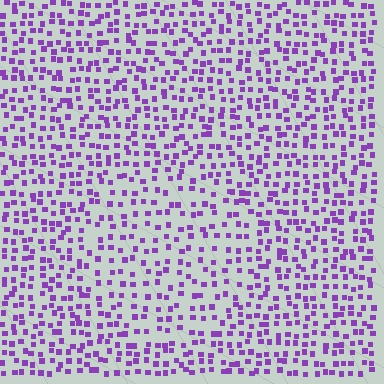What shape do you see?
I see a circle.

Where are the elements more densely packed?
The elements are more densely packed outside the circle boundary.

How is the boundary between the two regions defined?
The boundary is defined by a change in element density (approximately 1.5x ratio). All elements are the same color, size, and shape.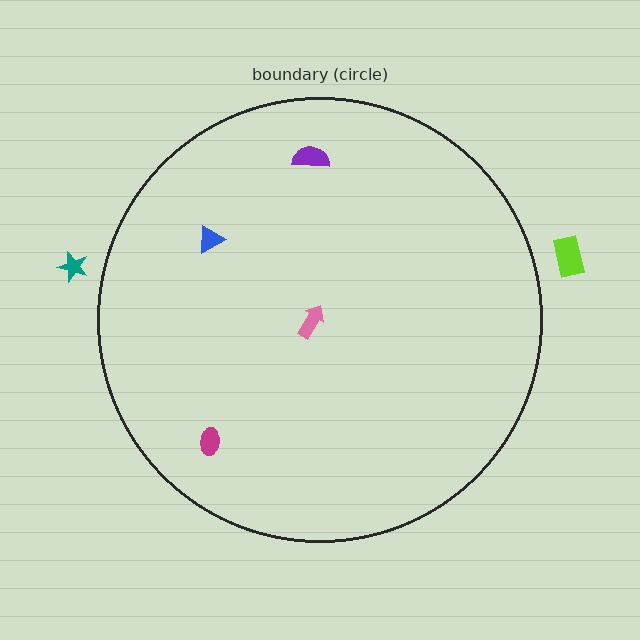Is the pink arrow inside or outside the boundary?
Inside.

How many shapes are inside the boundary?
4 inside, 2 outside.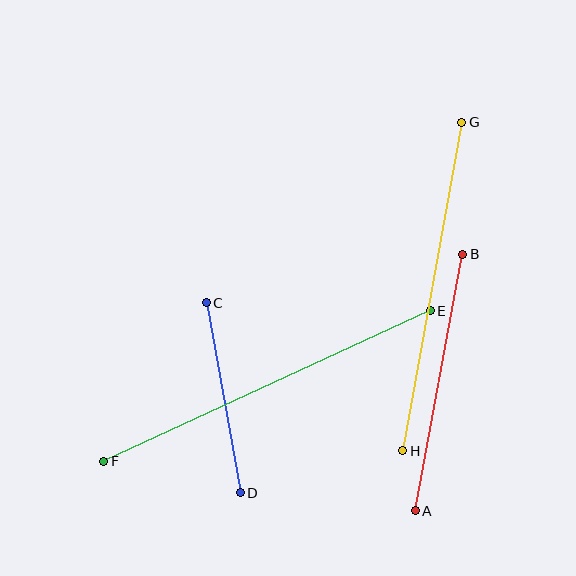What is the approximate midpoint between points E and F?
The midpoint is at approximately (267, 386) pixels.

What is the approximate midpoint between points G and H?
The midpoint is at approximately (432, 286) pixels.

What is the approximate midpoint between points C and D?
The midpoint is at approximately (223, 398) pixels.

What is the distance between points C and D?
The distance is approximately 193 pixels.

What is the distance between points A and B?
The distance is approximately 261 pixels.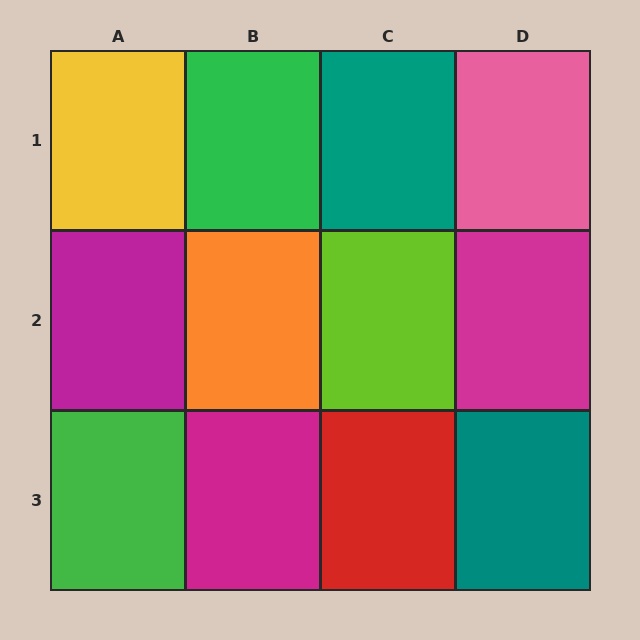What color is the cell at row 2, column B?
Orange.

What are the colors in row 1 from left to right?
Yellow, green, teal, pink.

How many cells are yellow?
1 cell is yellow.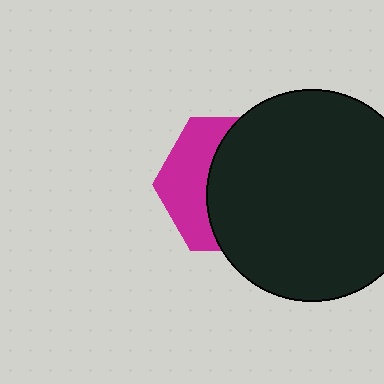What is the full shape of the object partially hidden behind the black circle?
The partially hidden object is a magenta hexagon.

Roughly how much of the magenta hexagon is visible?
A small part of it is visible (roughly 37%).